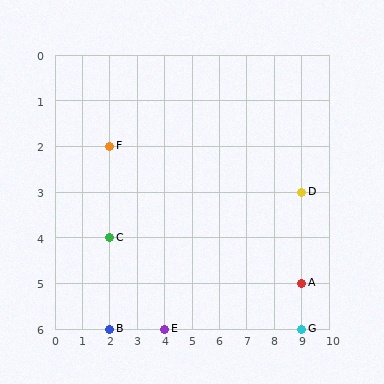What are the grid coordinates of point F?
Point F is at grid coordinates (2, 2).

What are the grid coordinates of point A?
Point A is at grid coordinates (9, 5).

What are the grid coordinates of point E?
Point E is at grid coordinates (4, 6).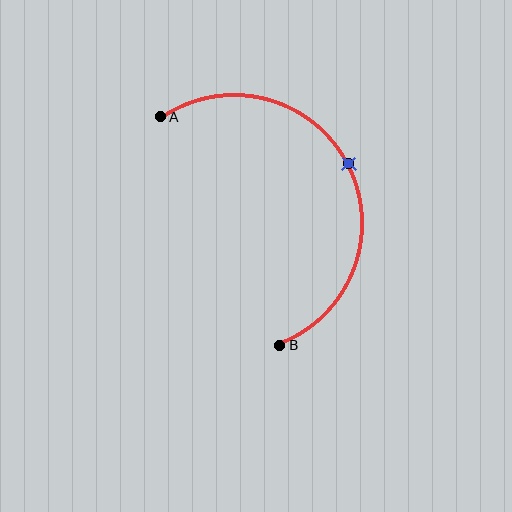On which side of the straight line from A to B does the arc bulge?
The arc bulges to the right of the straight line connecting A and B.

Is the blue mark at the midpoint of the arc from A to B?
Yes. The blue mark lies on the arc at equal arc-length from both A and B — it is the arc midpoint.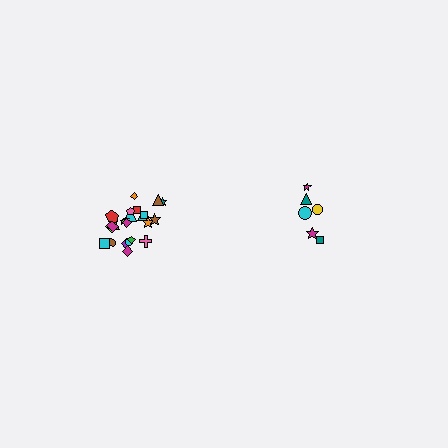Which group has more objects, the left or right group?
The left group.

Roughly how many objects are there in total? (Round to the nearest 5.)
Roughly 30 objects in total.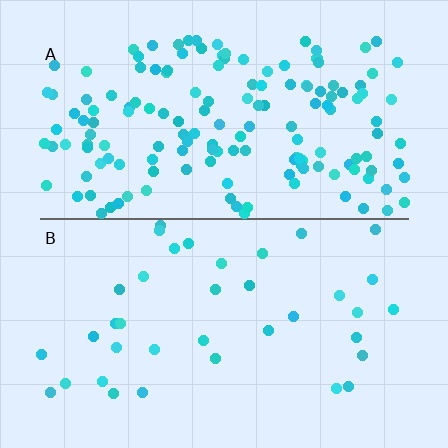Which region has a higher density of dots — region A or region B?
A (the top).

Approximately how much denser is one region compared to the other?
Approximately 4.2× — region A over region B.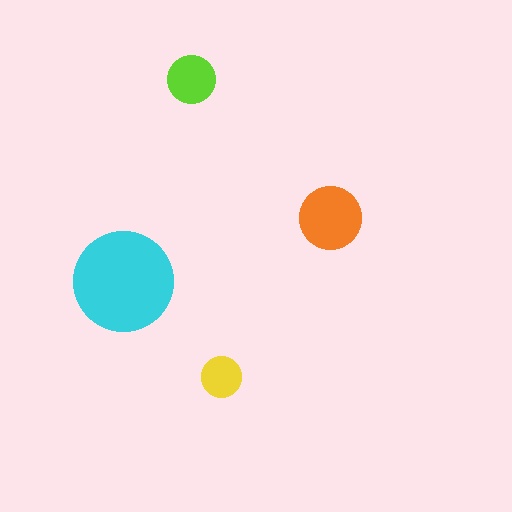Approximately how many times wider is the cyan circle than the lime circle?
About 2 times wider.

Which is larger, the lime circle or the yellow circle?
The lime one.